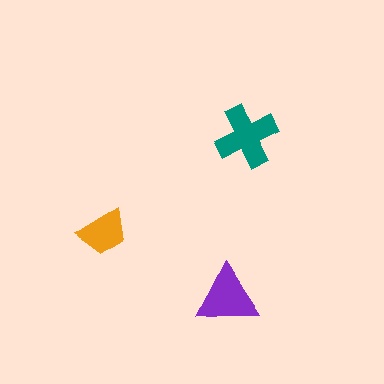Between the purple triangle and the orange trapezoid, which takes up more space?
The purple triangle.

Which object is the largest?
The teal cross.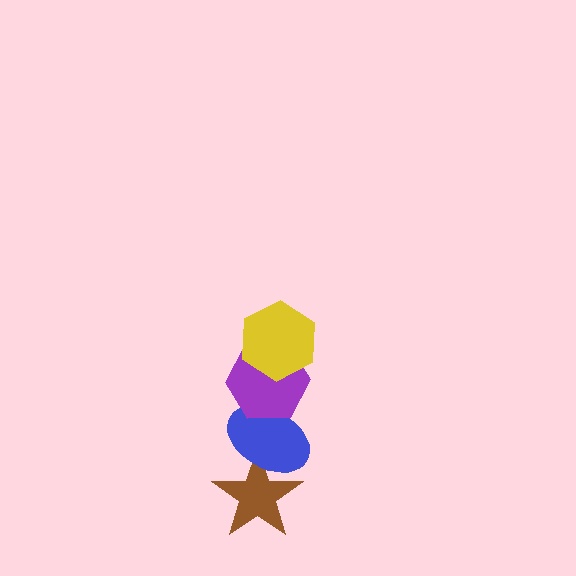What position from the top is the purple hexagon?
The purple hexagon is 2nd from the top.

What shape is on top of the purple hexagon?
The yellow hexagon is on top of the purple hexagon.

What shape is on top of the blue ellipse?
The purple hexagon is on top of the blue ellipse.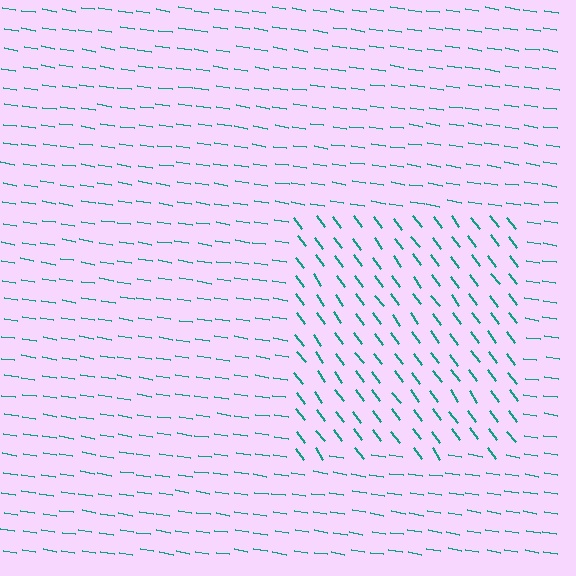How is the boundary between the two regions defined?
The boundary is defined purely by a change in line orientation (approximately 45 degrees difference). All lines are the same color and thickness.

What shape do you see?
I see a rectangle.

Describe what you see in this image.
The image is filled with small teal line segments. A rectangle region in the image has lines oriented differently from the surrounding lines, creating a visible texture boundary.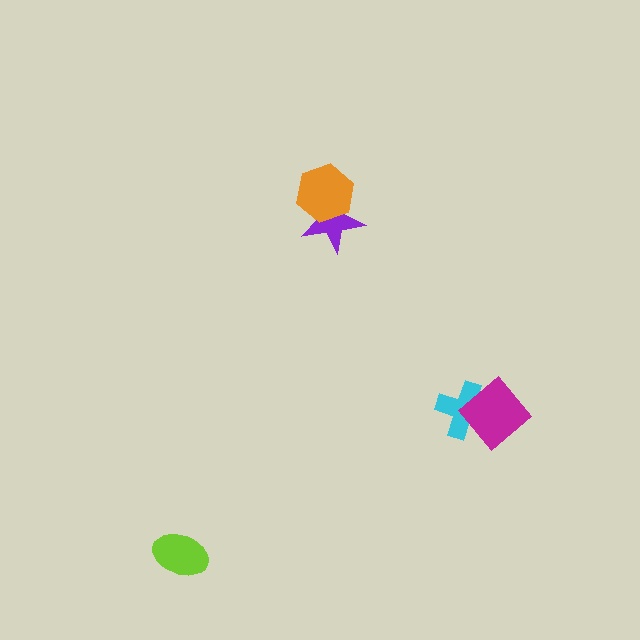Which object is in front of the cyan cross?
The magenta diamond is in front of the cyan cross.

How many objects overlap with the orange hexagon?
1 object overlaps with the orange hexagon.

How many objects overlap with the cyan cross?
1 object overlaps with the cyan cross.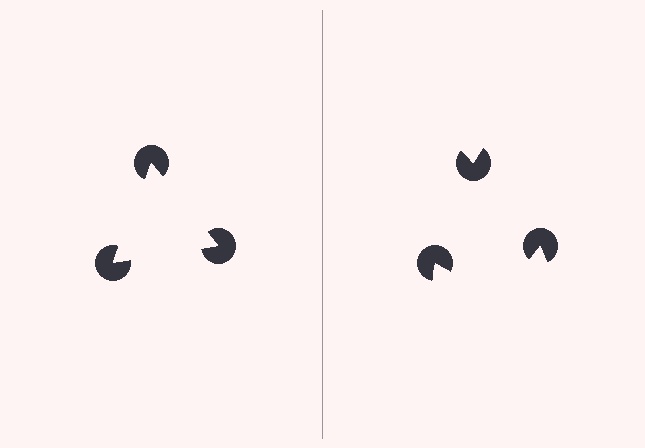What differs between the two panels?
The pac-man discs are positioned identically on both sides; only the wedge orientations differ. On the left they align to a triangle; on the right they are misaligned.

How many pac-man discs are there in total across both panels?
6 — 3 on each side.